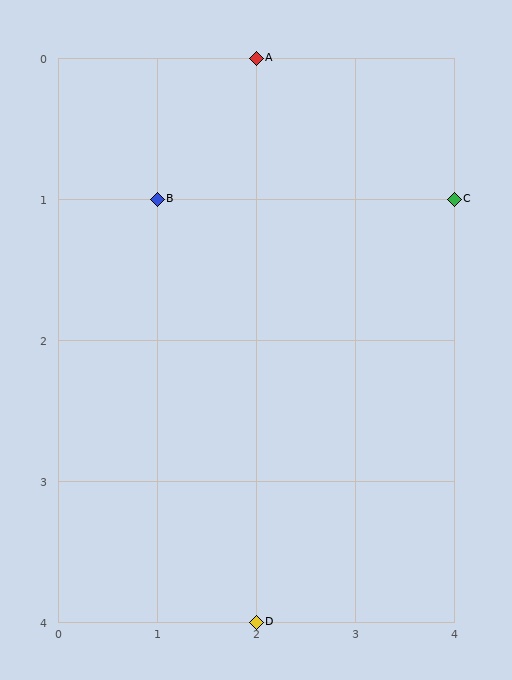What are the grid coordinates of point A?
Point A is at grid coordinates (2, 0).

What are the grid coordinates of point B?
Point B is at grid coordinates (1, 1).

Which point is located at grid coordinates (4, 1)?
Point C is at (4, 1).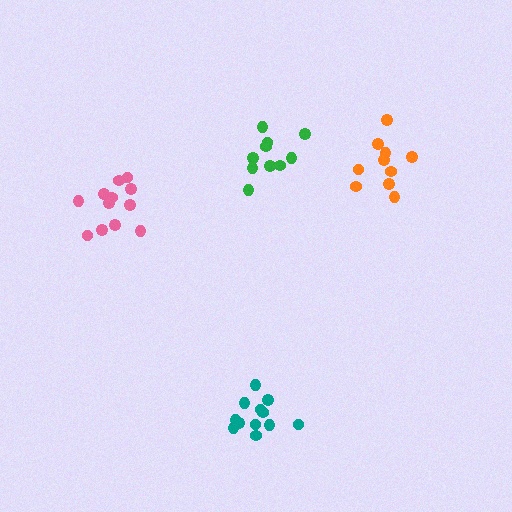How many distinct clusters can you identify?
There are 4 distinct clusters.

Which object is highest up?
The green cluster is topmost.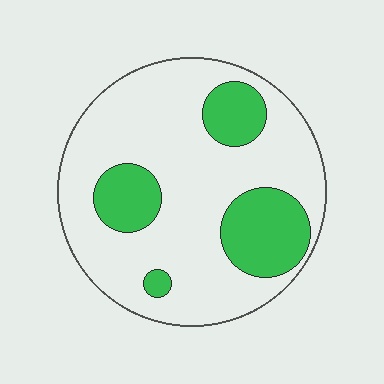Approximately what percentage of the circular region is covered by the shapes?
Approximately 25%.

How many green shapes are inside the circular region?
4.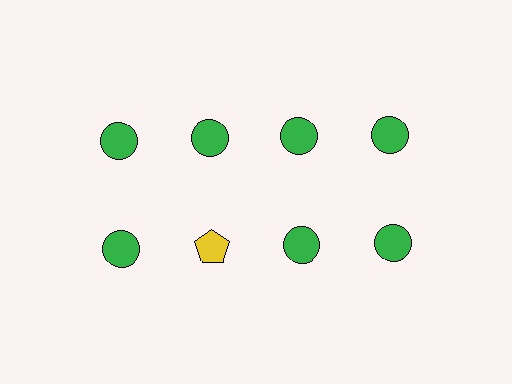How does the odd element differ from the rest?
It differs in both color (yellow instead of green) and shape (pentagon instead of circle).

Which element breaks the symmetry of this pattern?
The yellow pentagon in the second row, second from left column breaks the symmetry. All other shapes are green circles.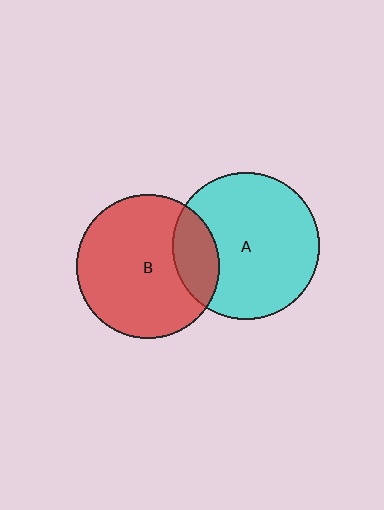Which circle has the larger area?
Circle A (cyan).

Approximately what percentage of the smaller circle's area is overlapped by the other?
Approximately 20%.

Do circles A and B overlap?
Yes.